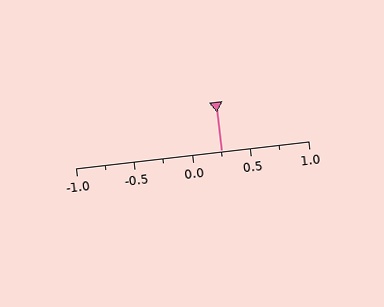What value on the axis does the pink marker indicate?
The marker indicates approximately 0.25.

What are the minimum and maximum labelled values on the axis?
The axis runs from -1.0 to 1.0.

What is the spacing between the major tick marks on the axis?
The major ticks are spaced 0.5 apart.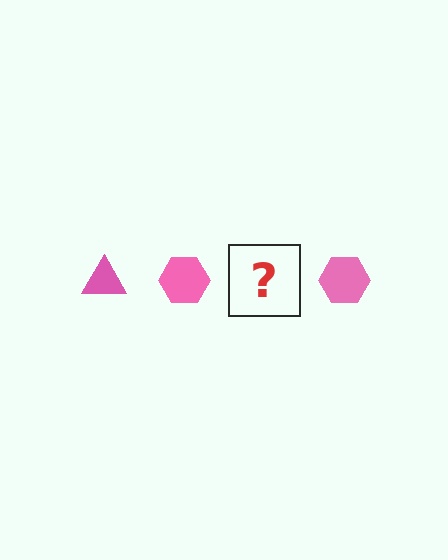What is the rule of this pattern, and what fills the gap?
The rule is that the pattern cycles through triangle, hexagon shapes in pink. The gap should be filled with a pink triangle.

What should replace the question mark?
The question mark should be replaced with a pink triangle.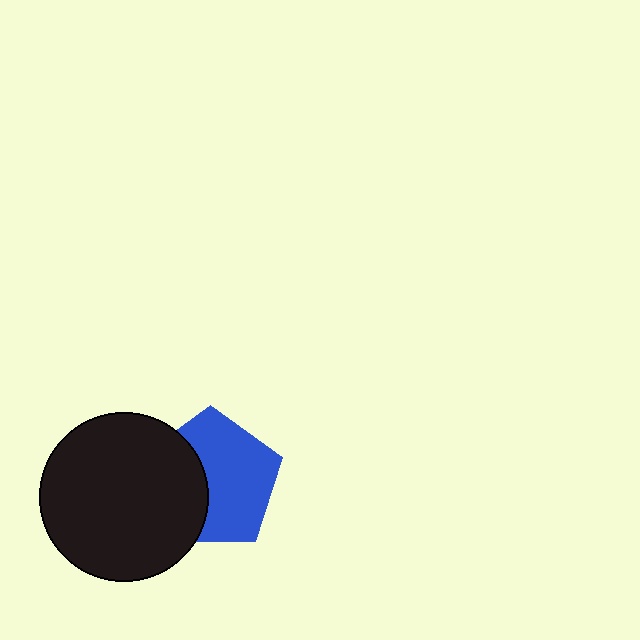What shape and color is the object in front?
The object in front is a black circle.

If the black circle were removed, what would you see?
You would see the complete blue pentagon.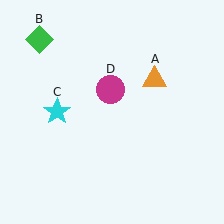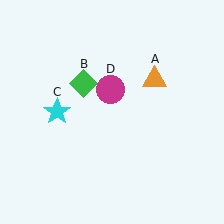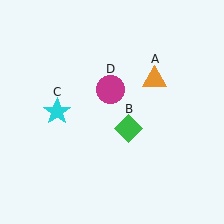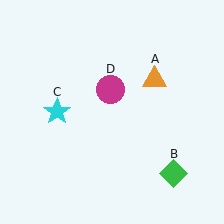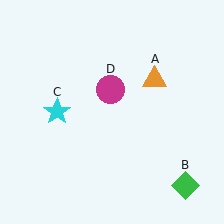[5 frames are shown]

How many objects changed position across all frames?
1 object changed position: green diamond (object B).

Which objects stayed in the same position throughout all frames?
Orange triangle (object A) and cyan star (object C) and magenta circle (object D) remained stationary.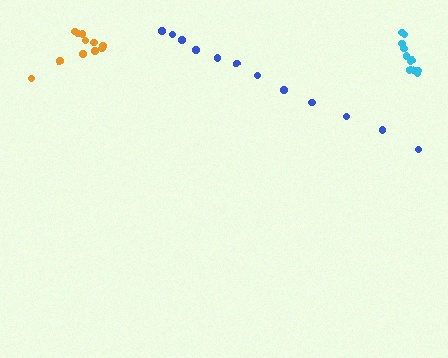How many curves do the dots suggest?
There are 3 distinct paths.